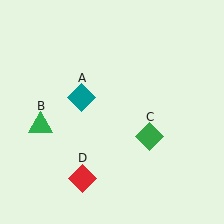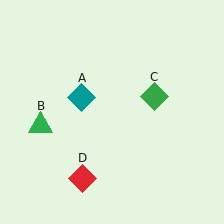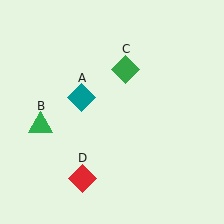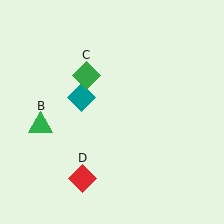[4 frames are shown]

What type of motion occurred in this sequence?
The green diamond (object C) rotated counterclockwise around the center of the scene.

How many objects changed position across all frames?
1 object changed position: green diamond (object C).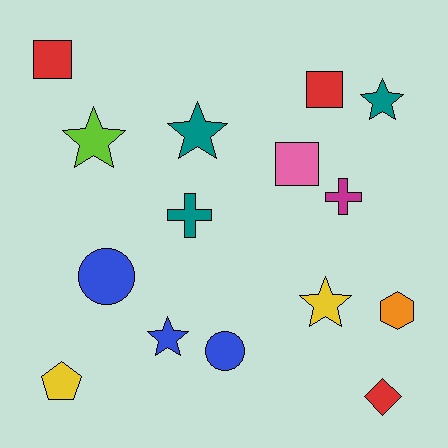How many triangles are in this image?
There are no triangles.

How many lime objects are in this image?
There is 1 lime object.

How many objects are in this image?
There are 15 objects.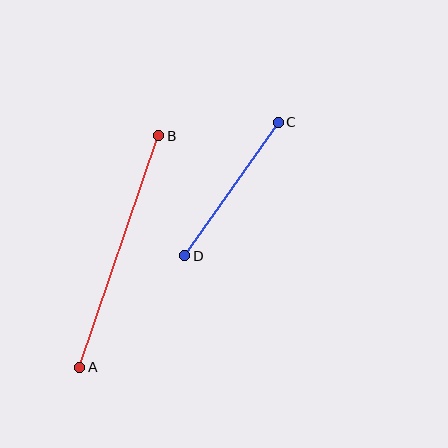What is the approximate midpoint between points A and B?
The midpoint is at approximately (119, 251) pixels.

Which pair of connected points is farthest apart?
Points A and B are farthest apart.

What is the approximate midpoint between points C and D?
The midpoint is at approximately (231, 189) pixels.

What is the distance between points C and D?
The distance is approximately 163 pixels.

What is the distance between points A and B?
The distance is approximately 244 pixels.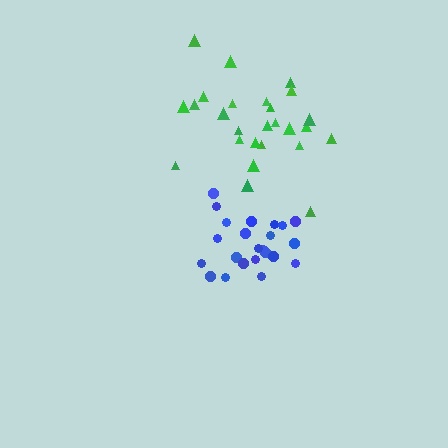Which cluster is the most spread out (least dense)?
Green.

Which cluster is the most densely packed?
Blue.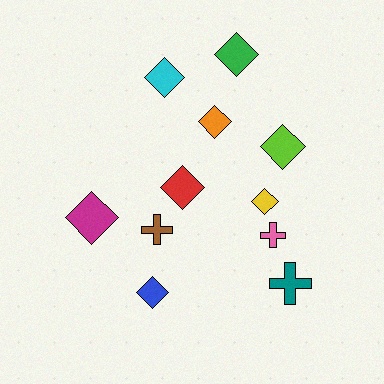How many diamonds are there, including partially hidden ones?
There are 8 diamonds.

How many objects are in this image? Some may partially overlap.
There are 11 objects.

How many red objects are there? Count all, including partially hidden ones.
There is 1 red object.